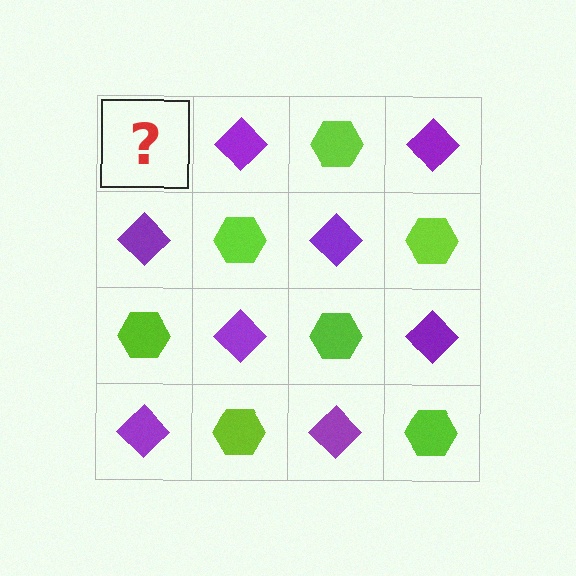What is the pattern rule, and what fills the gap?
The rule is that it alternates lime hexagon and purple diamond in a checkerboard pattern. The gap should be filled with a lime hexagon.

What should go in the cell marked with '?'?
The missing cell should contain a lime hexagon.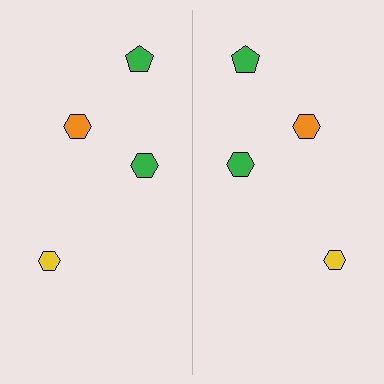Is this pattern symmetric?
Yes, this pattern has bilateral (reflection) symmetry.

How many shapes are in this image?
There are 8 shapes in this image.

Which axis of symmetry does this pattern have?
The pattern has a vertical axis of symmetry running through the center of the image.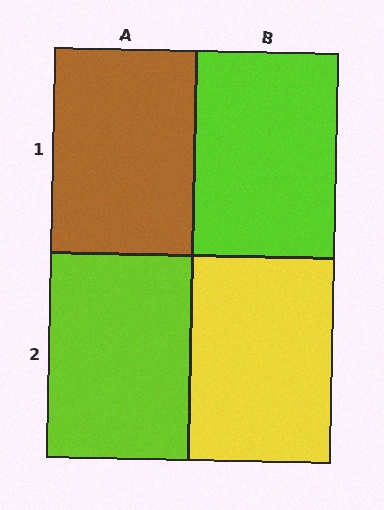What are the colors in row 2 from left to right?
Lime, yellow.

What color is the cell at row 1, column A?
Brown.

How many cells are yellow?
1 cell is yellow.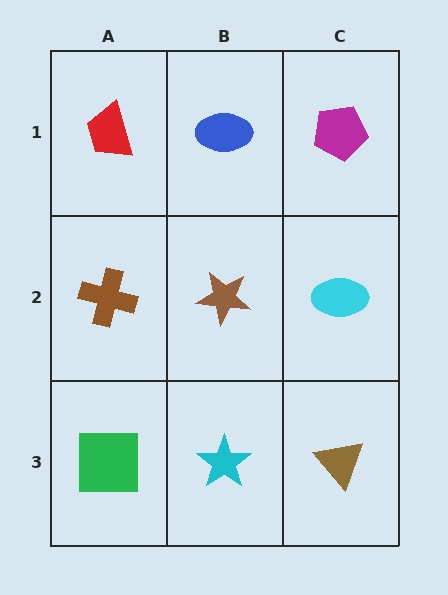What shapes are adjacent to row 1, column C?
A cyan ellipse (row 2, column C), a blue ellipse (row 1, column B).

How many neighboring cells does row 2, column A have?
3.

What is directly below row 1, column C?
A cyan ellipse.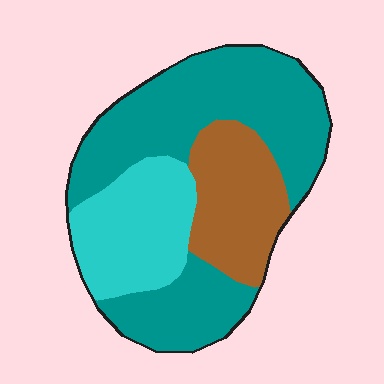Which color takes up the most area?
Teal, at roughly 55%.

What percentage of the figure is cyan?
Cyan takes up about one quarter (1/4) of the figure.